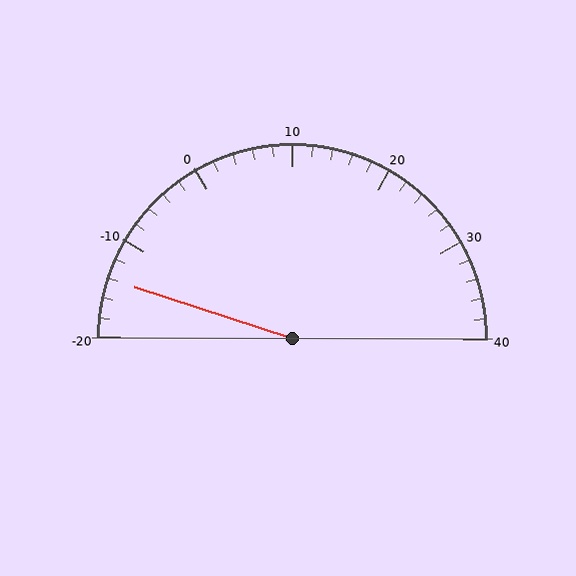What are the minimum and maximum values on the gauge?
The gauge ranges from -20 to 40.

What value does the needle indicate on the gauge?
The needle indicates approximately -14.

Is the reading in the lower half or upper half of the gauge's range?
The reading is in the lower half of the range (-20 to 40).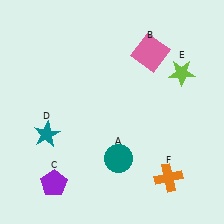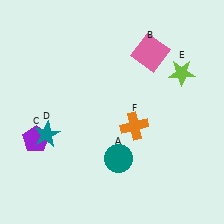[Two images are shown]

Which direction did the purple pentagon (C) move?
The purple pentagon (C) moved up.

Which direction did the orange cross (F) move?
The orange cross (F) moved up.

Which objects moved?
The objects that moved are: the purple pentagon (C), the orange cross (F).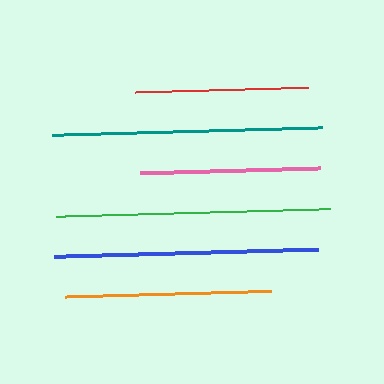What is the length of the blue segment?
The blue segment is approximately 264 pixels long.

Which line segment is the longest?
The green line is the longest at approximately 274 pixels.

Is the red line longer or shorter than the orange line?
The orange line is longer than the red line.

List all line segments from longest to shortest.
From longest to shortest: green, teal, blue, orange, pink, red.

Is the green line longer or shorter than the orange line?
The green line is longer than the orange line.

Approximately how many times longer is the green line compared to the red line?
The green line is approximately 1.6 times the length of the red line.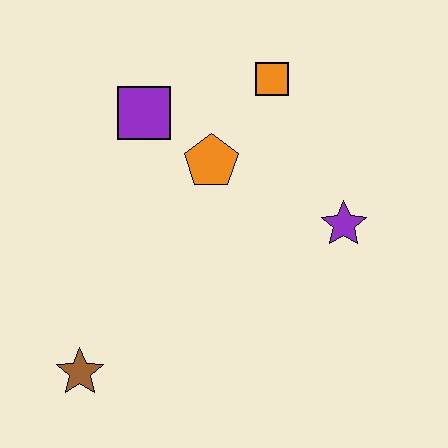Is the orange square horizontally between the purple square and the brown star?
No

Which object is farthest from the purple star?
The brown star is farthest from the purple star.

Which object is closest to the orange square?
The orange pentagon is closest to the orange square.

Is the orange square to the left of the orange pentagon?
No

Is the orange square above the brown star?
Yes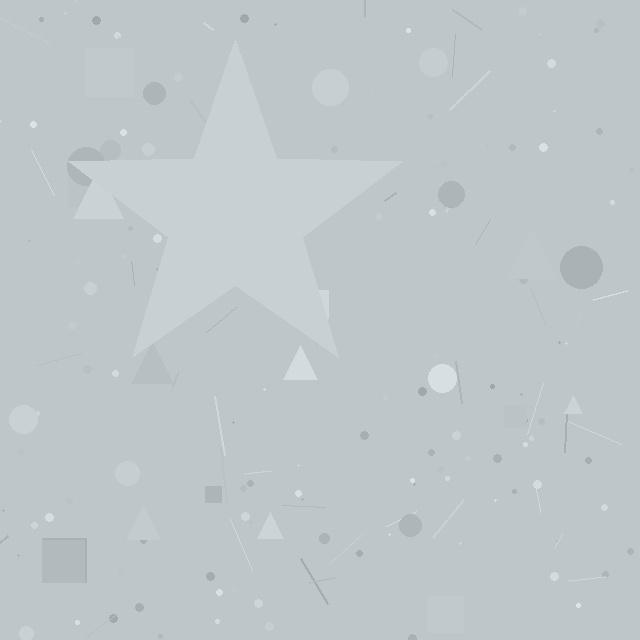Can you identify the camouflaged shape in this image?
The camouflaged shape is a star.